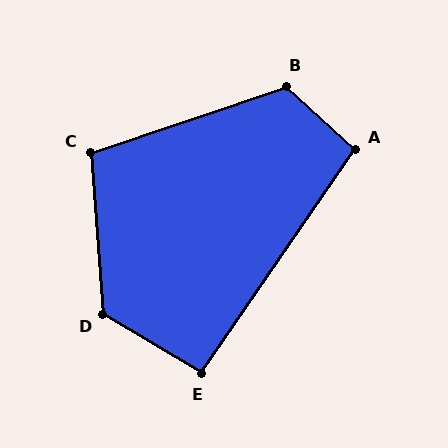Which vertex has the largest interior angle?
D, at approximately 125 degrees.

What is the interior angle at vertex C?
Approximately 105 degrees (obtuse).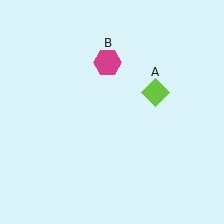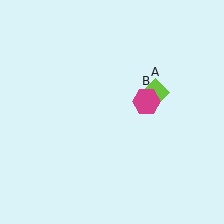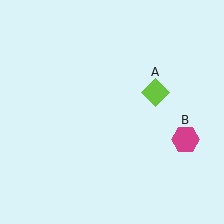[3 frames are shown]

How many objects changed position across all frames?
1 object changed position: magenta hexagon (object B).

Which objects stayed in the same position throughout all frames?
Lime diamond (object A) remained stationary.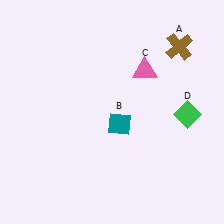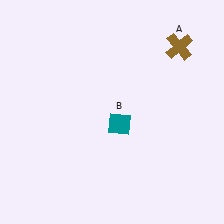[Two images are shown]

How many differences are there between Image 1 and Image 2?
There are 2 differences between the two images.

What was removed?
The pink triangle (C), the green diamond (D) were removed in Image 2.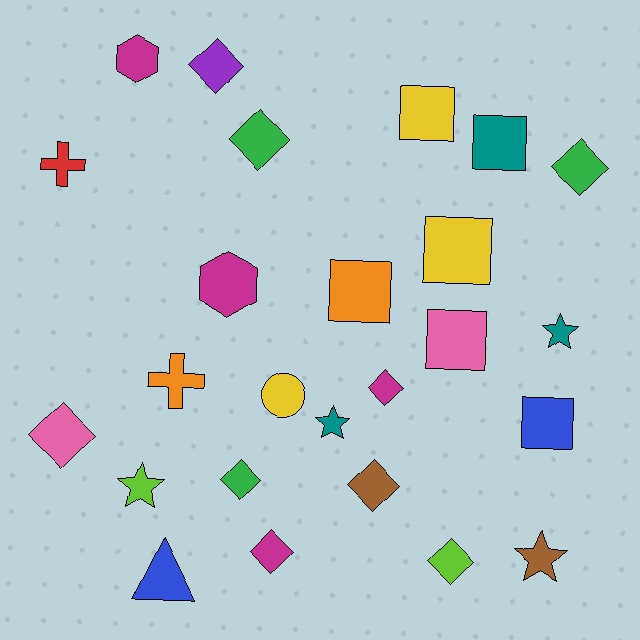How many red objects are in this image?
There is 1 red object.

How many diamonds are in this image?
There are 9 diamonds.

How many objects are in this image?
There are 25 objects.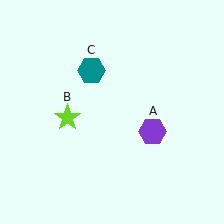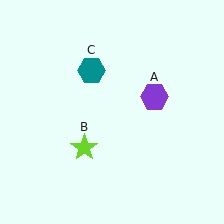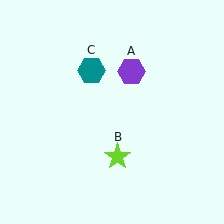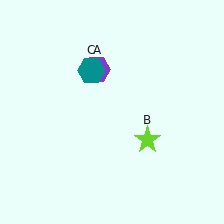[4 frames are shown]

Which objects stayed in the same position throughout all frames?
Teal hexagon (object C) remained stationary.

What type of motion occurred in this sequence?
The purple hexagon (object A), lime star (object B) rotated counterclockwise around the center of the scene.